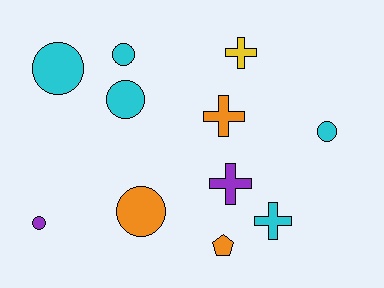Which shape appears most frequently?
Circle, with 6 objects.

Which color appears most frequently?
Cyan, with 5 objects.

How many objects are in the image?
There are 11 objects.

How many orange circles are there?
There is 1 orange circle.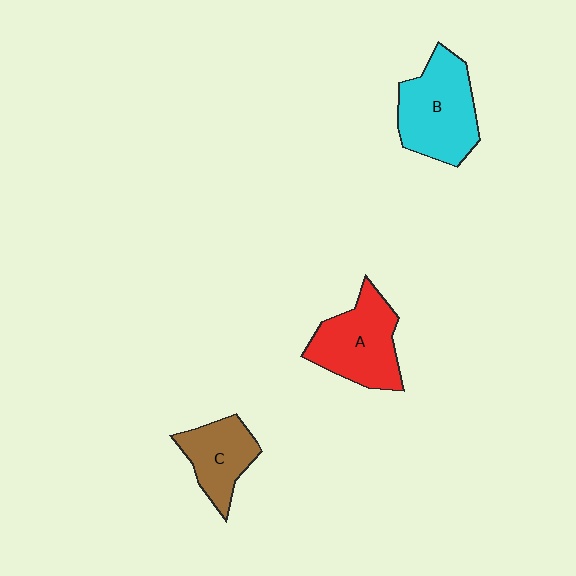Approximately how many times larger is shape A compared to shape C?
Approximately 1.4 times.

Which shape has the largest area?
Shape B (cyan).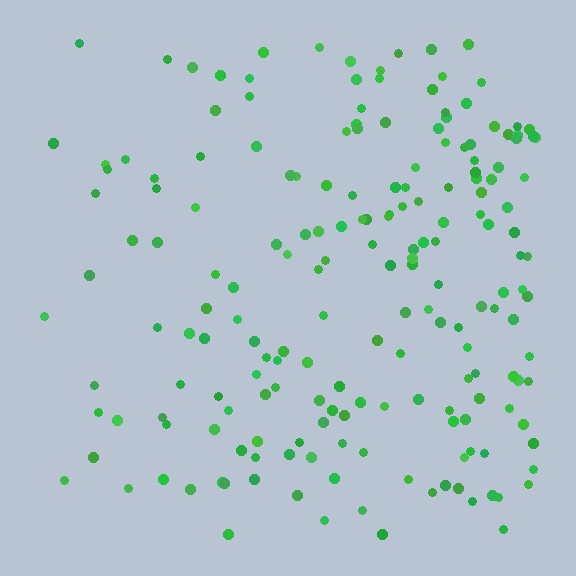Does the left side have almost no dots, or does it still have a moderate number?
Still a moderate number, just noticeably fewer than the right.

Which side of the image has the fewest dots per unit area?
The left.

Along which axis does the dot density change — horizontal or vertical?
Horizontal.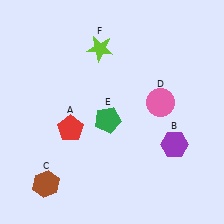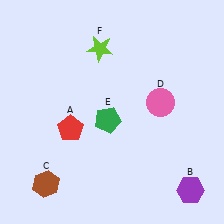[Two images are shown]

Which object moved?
The purple hexagon (B) moved down.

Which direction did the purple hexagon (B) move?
The purple hexagon (B) moved down.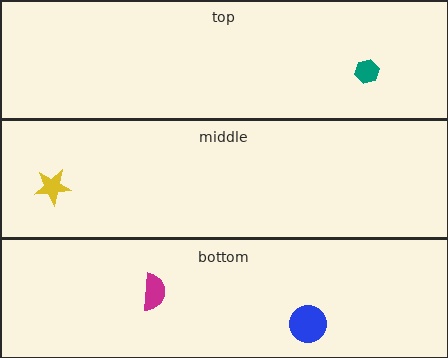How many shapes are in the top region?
1.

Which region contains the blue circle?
The bottom region.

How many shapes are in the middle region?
1.